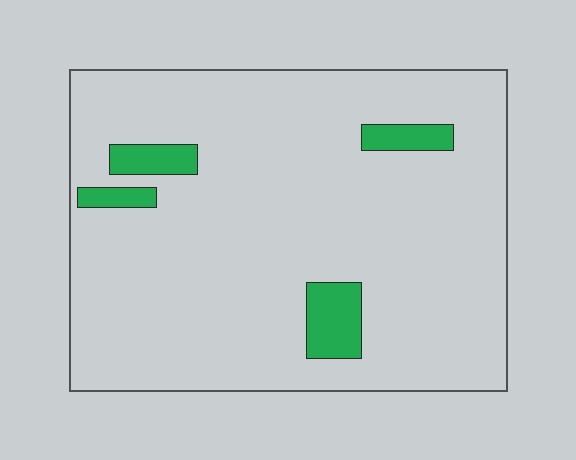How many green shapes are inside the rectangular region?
4.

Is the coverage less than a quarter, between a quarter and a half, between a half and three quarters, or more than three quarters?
Less than a quarter.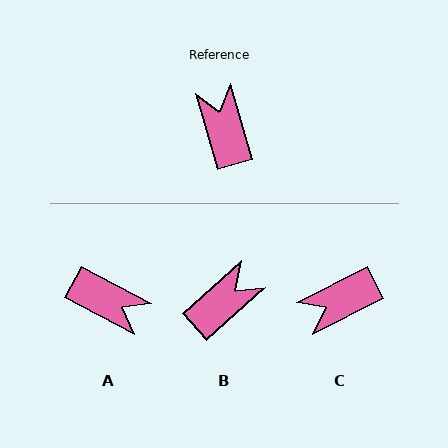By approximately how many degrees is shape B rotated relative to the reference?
Approximately 64 degrees clockwise.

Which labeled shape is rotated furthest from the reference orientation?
A, about 134 degrees away.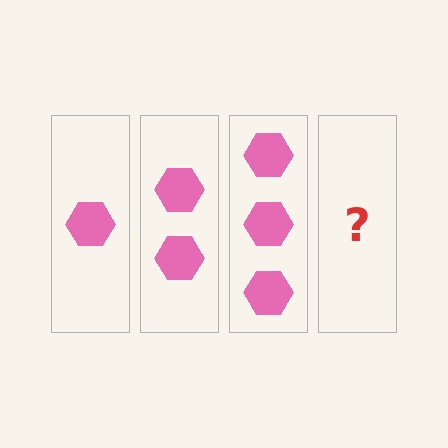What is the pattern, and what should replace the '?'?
The pattern is that each step adds one more hexagon. The '?' should be 4 hexagons.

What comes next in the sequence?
The next element should be 4 hexagons.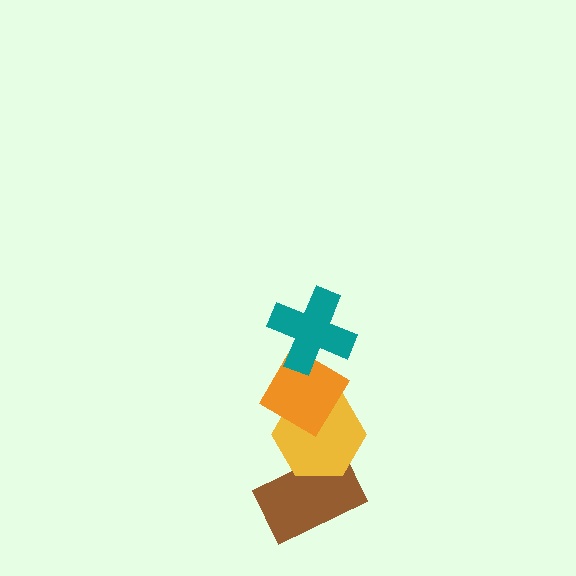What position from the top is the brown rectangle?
The brown rectangle is 4th from the top.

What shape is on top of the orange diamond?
The teal cross is on top of the orange diamond.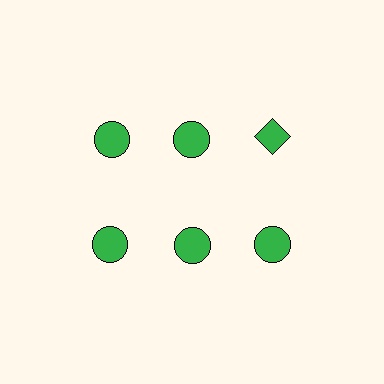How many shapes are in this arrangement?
There are 6 shapes arranged in a grid pattern.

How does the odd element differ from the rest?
It has a different shape: diamond instead of circle.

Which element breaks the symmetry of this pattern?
The green diamond in the top row, center column breaks the symmetry. All other shapes are green circles.